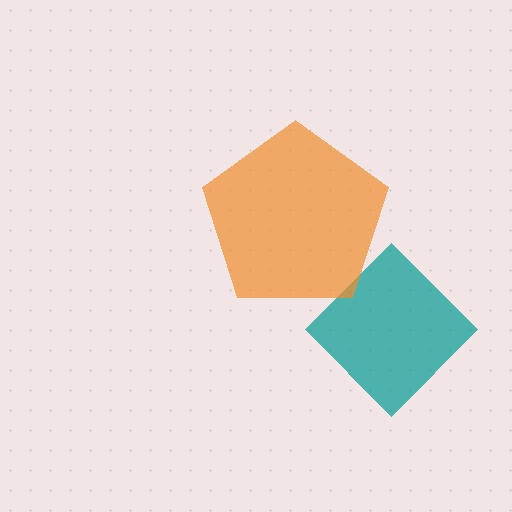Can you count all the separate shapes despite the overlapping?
Yes, there are 2 separate shapes.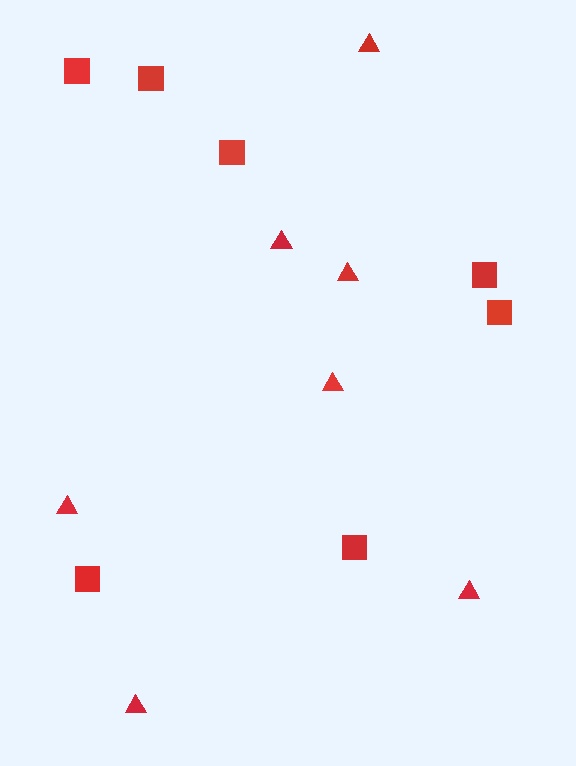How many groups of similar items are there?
There are 2 groups: one group of squares (7) and one group of triangles (7).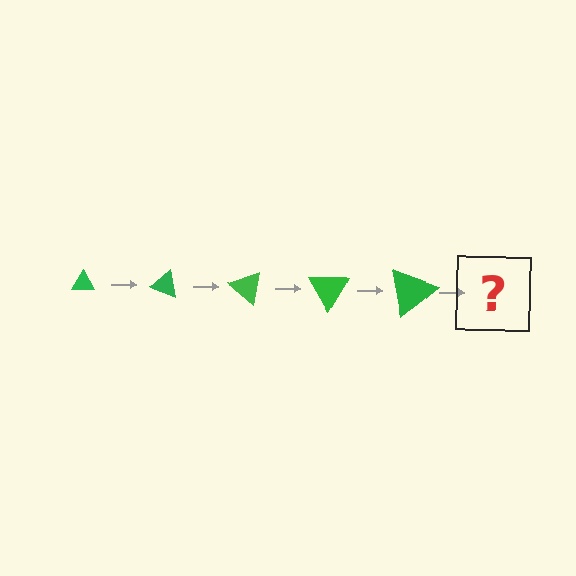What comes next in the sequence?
The next element should be a triangle, larger than the previous one and rotated 100 degrees from the start.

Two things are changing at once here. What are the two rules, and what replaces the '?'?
The two rules are that the triangle grows larger each step and it rotates 20 degrees each step. The '?' should be a triangle, larger than the previous one and rotated 100 degrees from the start.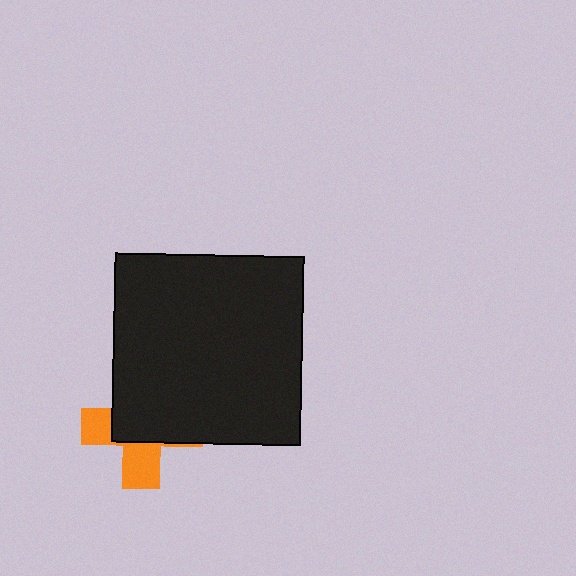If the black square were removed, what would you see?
You would see the complete orange cross.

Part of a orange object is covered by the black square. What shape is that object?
It is a cross.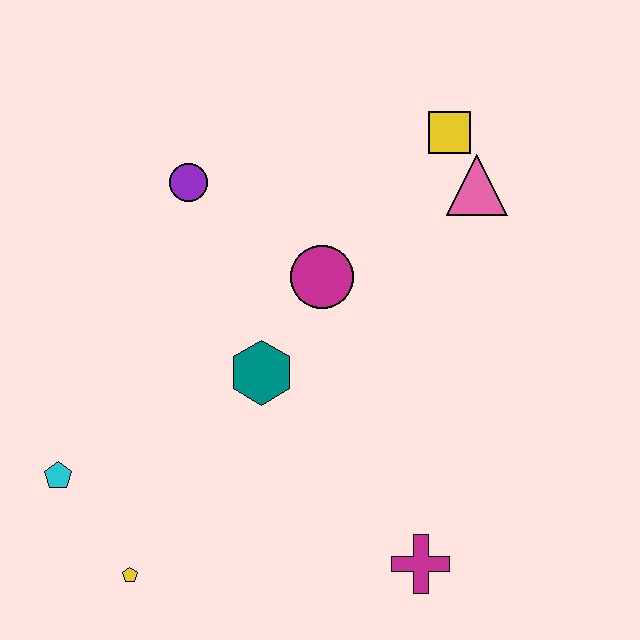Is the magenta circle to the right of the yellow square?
No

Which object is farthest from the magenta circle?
The yellow pentagon is farthest from the magenta circle.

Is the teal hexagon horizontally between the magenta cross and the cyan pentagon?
Yes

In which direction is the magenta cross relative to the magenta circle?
The magenta cross is below the magenta circle.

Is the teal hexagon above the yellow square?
No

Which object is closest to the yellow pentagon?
The cyan pentagon is closest to the yellow pentagon.